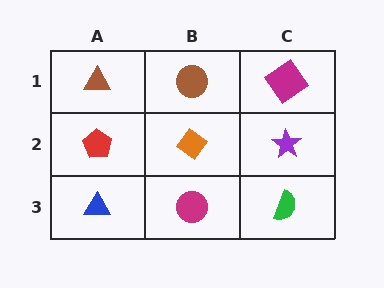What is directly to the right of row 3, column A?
A magenta circle.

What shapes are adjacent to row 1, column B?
An orange diamond (row 2, column B), a brown triangle (row 1, column A), a magenta diamond (row 1, column C).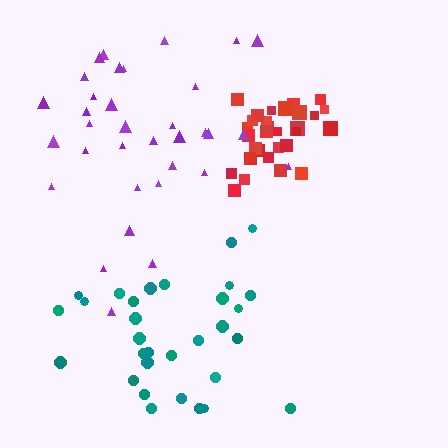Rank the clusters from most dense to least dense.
red, purple, teal.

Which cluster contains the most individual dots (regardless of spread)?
Purple (34).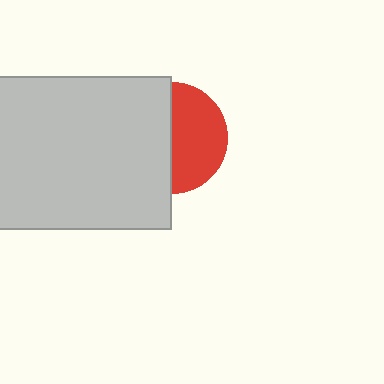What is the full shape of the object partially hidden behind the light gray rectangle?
The partially hidden object is a red circle.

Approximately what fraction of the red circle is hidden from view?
Roughly 49% of the red circle is hidden behind the light gray rectangle.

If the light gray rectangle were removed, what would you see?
You would see the complete red circle.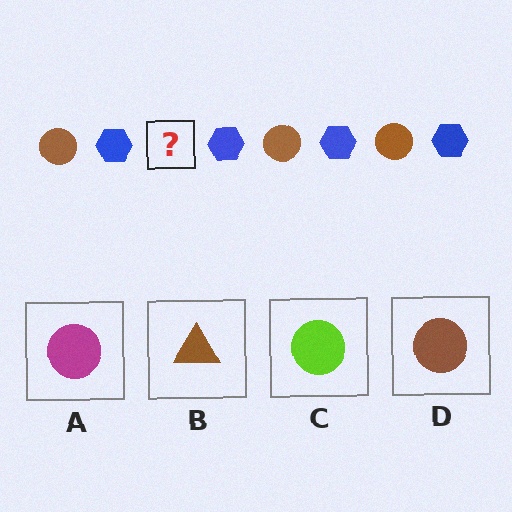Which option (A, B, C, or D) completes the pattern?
D.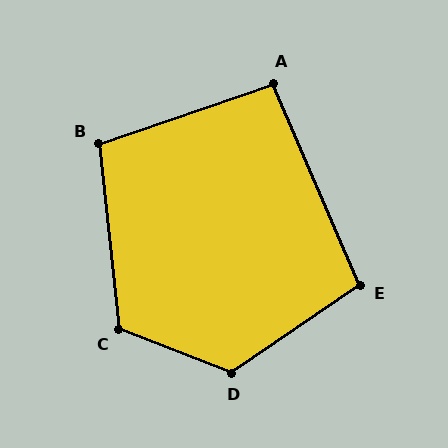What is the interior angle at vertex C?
Approximately 117 degrees (obtuse).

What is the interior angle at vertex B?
Approximately 103 degrees (obtuse).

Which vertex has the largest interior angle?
D, at approximately 125 degrees.